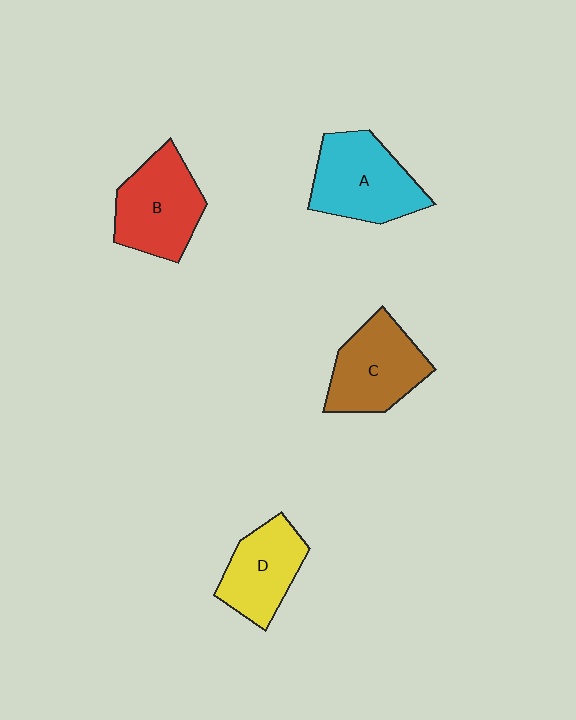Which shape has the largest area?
Shape A (cyan).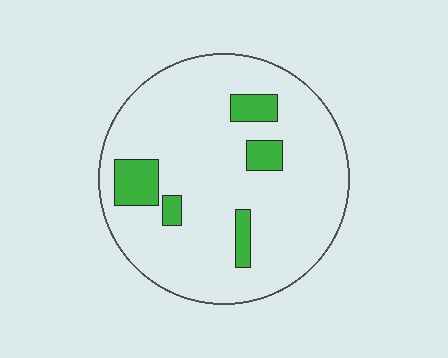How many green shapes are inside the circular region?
5.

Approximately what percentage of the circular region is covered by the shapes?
Approximately 10%.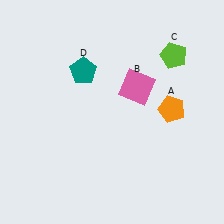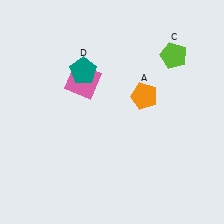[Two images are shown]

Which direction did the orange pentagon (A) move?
The orange pentagon (A) moved left.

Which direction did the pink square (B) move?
The pink square (B) moved left.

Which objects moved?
The objects that moved are: the orange pentagon (A), the pink square (B).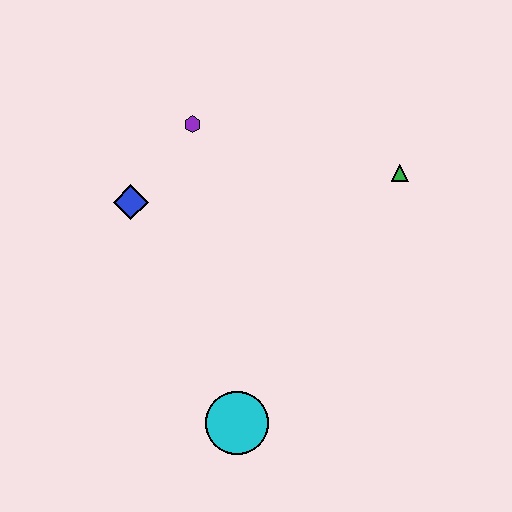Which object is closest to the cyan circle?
The blue diamond is closest to the cyan circle.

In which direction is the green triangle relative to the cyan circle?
The green triangle is above the cyan circle.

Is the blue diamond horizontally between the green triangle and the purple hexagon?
No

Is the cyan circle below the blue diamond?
Yes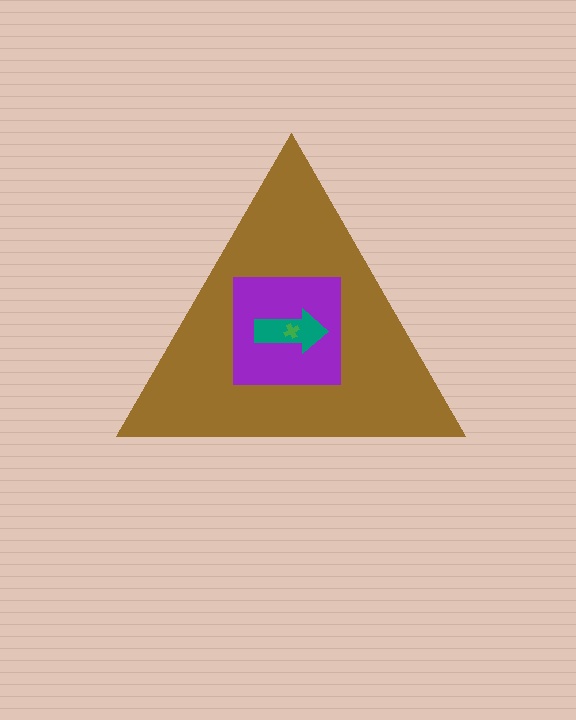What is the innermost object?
The green cross.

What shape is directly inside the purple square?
The teal arrow.